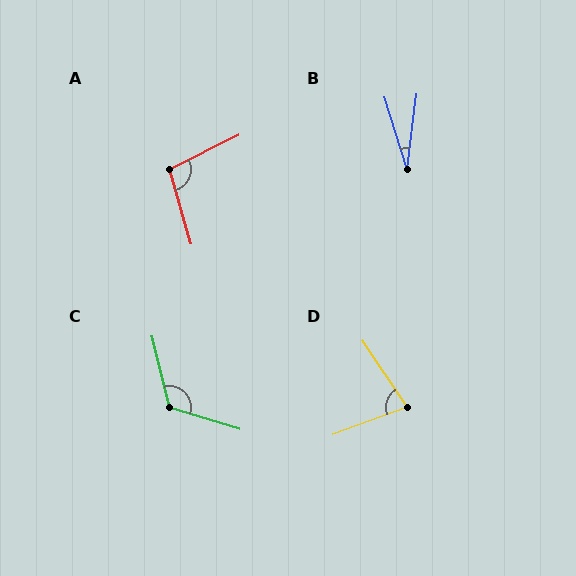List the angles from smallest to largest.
B (24°), D (76°), A (101°), C (120°).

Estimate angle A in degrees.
Approximately 101 degrees.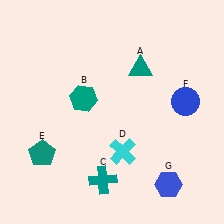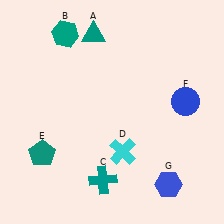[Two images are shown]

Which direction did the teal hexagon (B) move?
The teal hexagon (B) moved up.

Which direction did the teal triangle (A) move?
The teal triangle (A) moved left.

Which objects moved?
The objects that moved are: the teal triangle (A), the teal hexagon (B).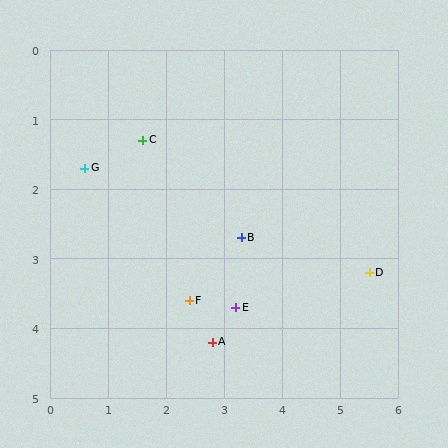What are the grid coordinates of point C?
Point C is at approximately (1.6, 1.3).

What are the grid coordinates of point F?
Point F is at approximately (2.4, 3.6).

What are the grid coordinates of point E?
Point E is at approximately (3.2, 3.7).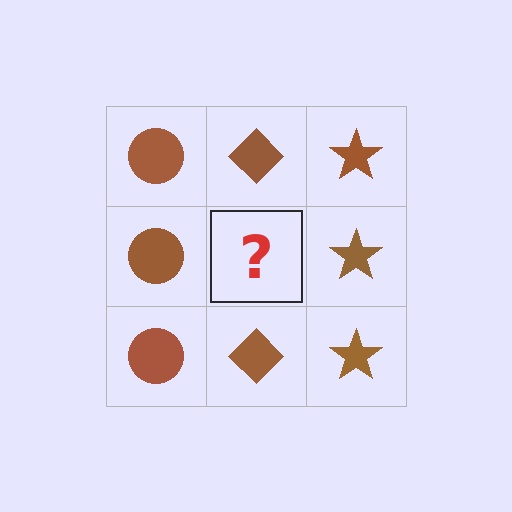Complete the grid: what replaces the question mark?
The question mark should be replaced with a brown diamond.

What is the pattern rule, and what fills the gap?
The rule is that each column has a consistent shape. The gap should be filled with a brown diamond.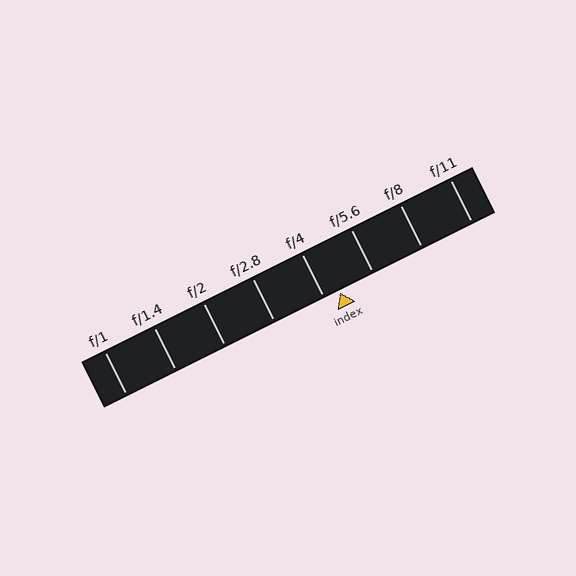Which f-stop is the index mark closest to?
The index mark is closest to f/4.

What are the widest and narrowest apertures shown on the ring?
The widest aperture shown is f/1 and the narrowest is f/11.